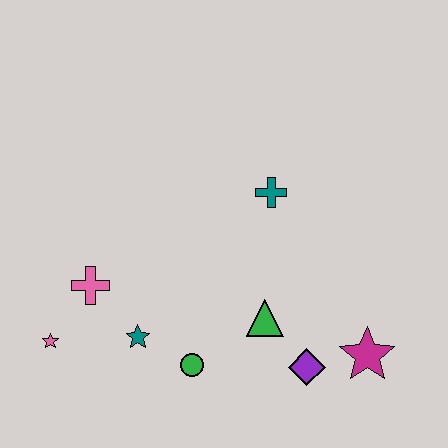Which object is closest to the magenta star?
The purple diamond is closest to the magenta star.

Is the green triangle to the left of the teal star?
No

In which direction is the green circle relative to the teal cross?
The green circle is below the teal cross.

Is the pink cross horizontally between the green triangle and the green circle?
No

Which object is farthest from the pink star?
The magenta star is farthest from the pink star.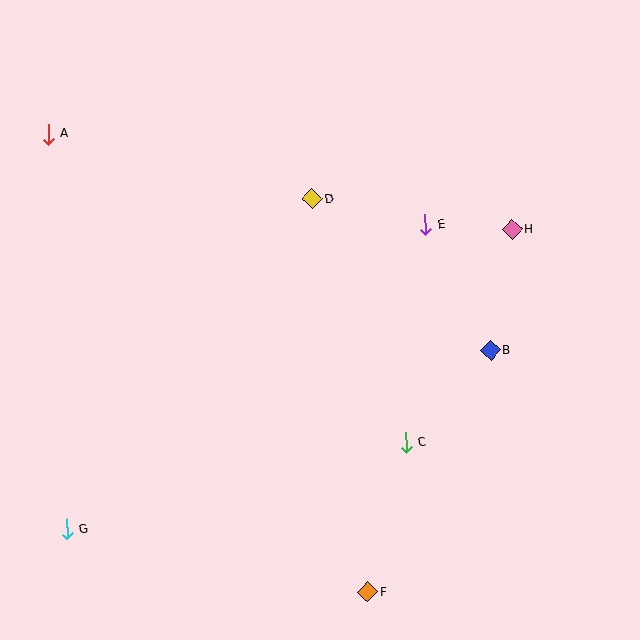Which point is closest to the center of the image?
Point D at (312, 199) is closest to the center.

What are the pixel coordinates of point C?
Point C is at (406, 443).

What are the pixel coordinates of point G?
Point G is at (67, 529).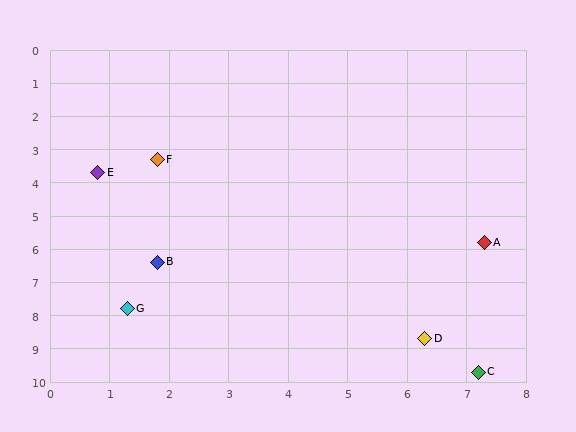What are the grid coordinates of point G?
Point G is at approximately (1.3, 7.8).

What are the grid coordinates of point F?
Point F is at approximately (1.8, 3.3).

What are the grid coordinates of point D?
Point D is at approximately (6.3, 8.7).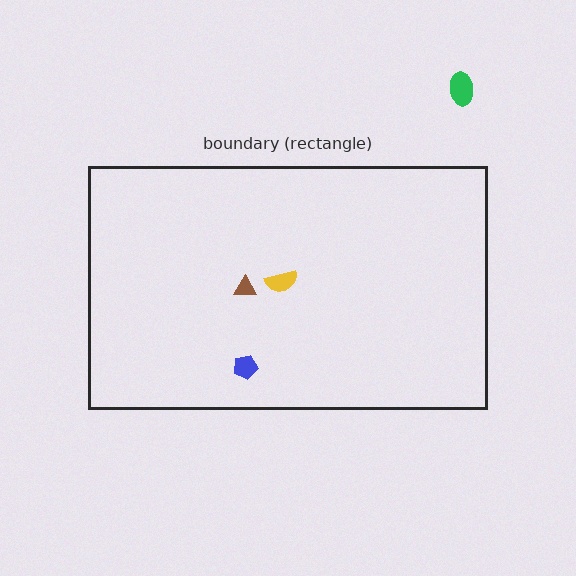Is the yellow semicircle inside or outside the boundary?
Inside.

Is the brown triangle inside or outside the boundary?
Inside.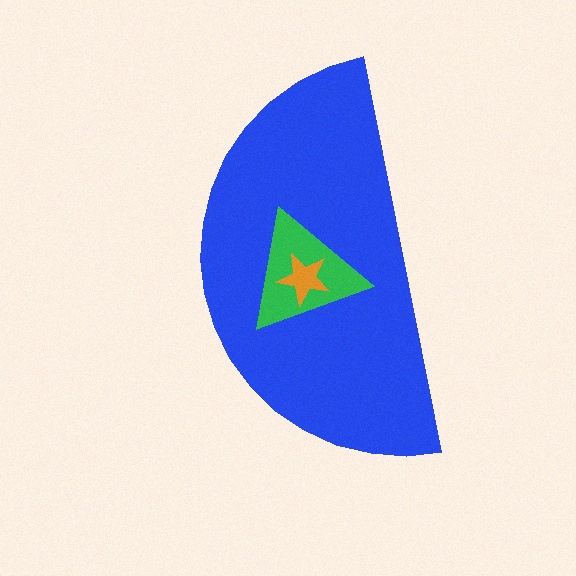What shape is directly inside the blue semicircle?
The green triangle.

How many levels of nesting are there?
3.